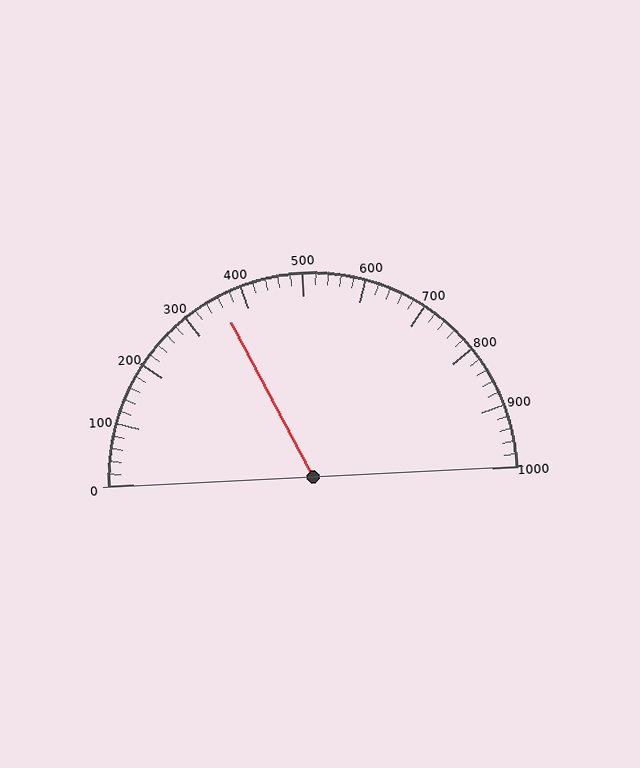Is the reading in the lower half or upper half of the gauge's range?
The reading is in the lower half of the range (0 to 1000).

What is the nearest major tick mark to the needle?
The nearest major tick mark is 400.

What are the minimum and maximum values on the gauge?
The gauge ranges from 0 to 1000.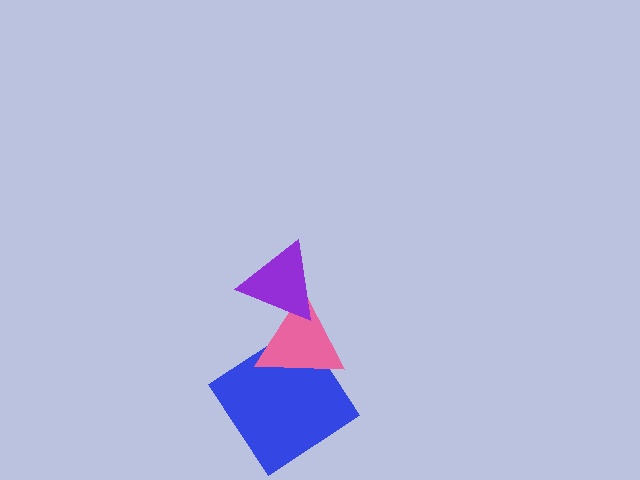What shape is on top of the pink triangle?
The purple triangle is on top of the pink triangle.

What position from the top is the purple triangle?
The purple triangle is 1st from the top.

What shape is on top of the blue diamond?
The pink triangle is on top of the blue diamond.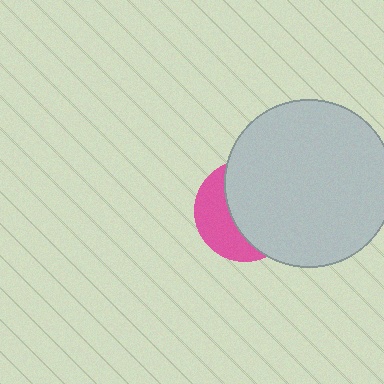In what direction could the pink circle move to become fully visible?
The pink circle could move left. That would shift it out from behind the light gray circle entirely.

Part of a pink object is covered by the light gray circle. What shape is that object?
It is a circle.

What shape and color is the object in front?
The object in front is a light gray circle.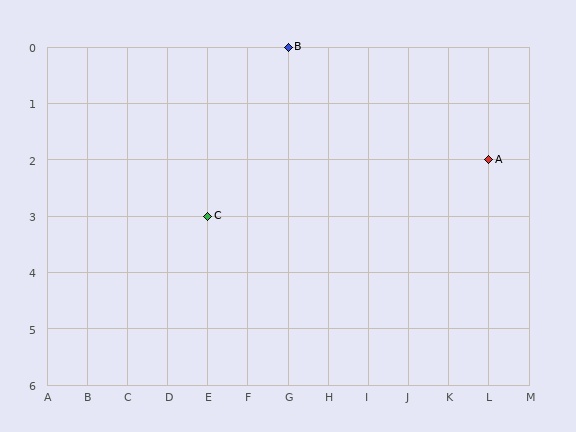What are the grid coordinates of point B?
Point B is at grid coordinates (G, 0).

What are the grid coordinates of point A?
Point A is at grid coordinates (L, 2).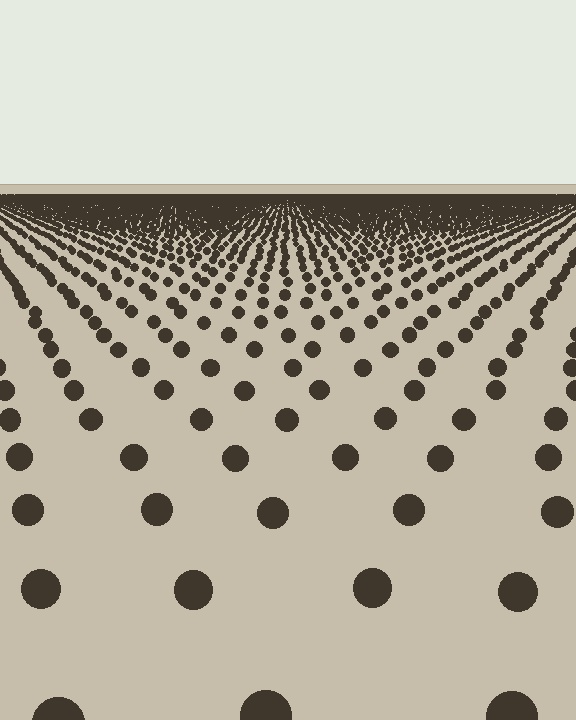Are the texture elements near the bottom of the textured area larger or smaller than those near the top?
Larger. Near the bottom, elements are closer to the viewer and appear at a bigger on-screen size.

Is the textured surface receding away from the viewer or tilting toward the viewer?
The surface is receding away from the viewer. Texture elements get smaller and denser toward the top.